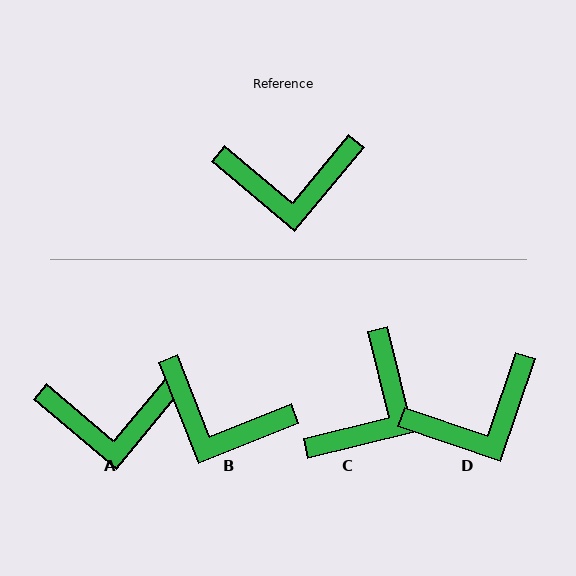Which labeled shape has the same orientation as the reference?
A.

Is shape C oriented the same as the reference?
No, it is off by about 54 degrees.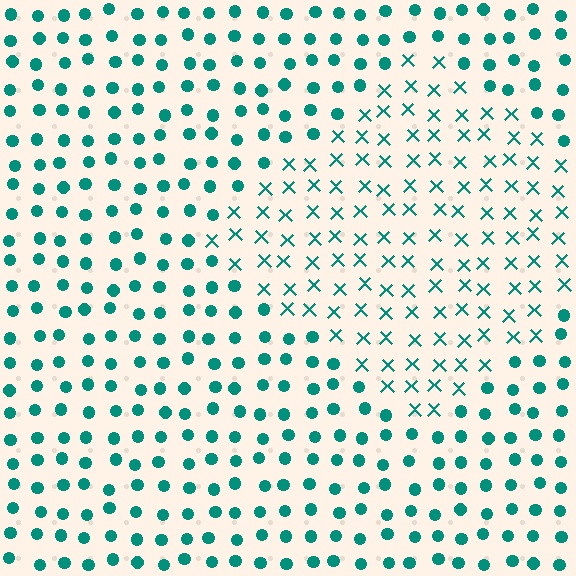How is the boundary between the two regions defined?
The boundary is defined by a change in element shape: X marks inside vs. circles outside. All elements share the same color and spacing.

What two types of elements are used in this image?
The image uses X marks inside the diamond region and circles outside it.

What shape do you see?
I see a diamond.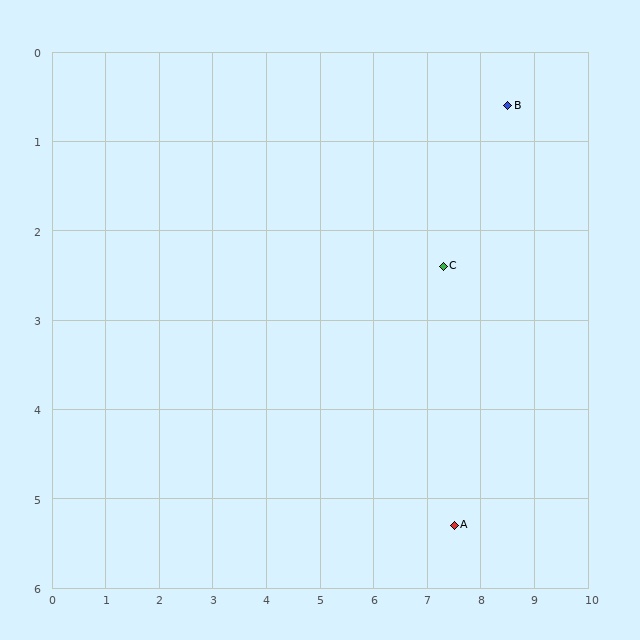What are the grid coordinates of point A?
Point A is at approximately (7.5, 5.3).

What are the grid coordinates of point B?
Point B is at approximately (8.5, 0.6).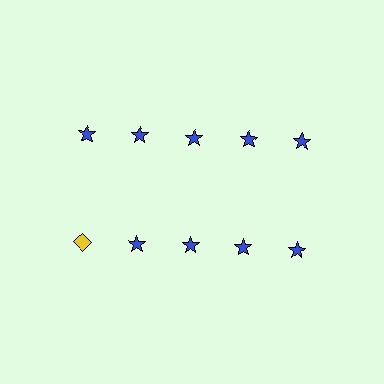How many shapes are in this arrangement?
There are 10 shapes arranged in a grid pattern.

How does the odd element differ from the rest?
It differs in both color (yellow instead of blue) and shape (diamond instead of star).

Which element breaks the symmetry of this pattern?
The yellow diamond in the second row, leftmost column breaks the symmetry. All other shapes are blue stars.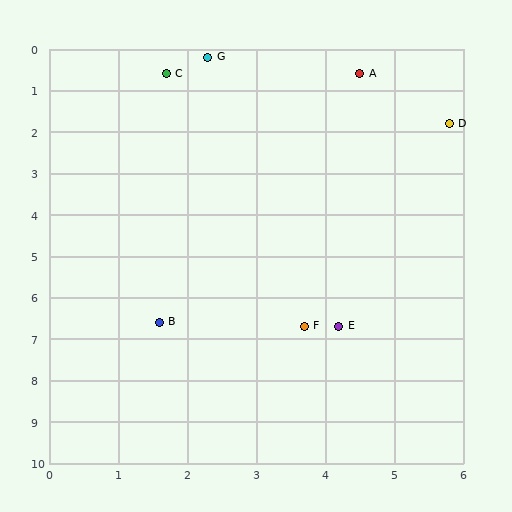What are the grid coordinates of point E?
Point E is at approximately (4.2, 6.7).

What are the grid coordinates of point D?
Point D is at approximately (5.8, 1.8).